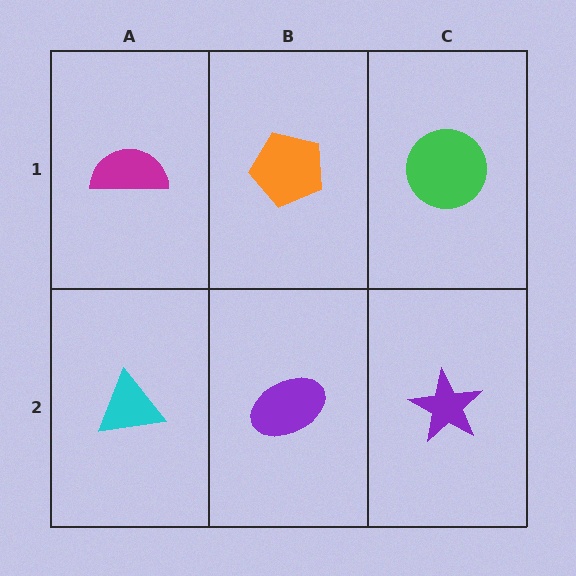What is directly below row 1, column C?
A purple star.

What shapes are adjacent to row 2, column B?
An orange pentagon (row 1, column B), a cyan triangle (row 2, column A), a purple star (row 2, column C).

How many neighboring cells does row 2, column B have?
3.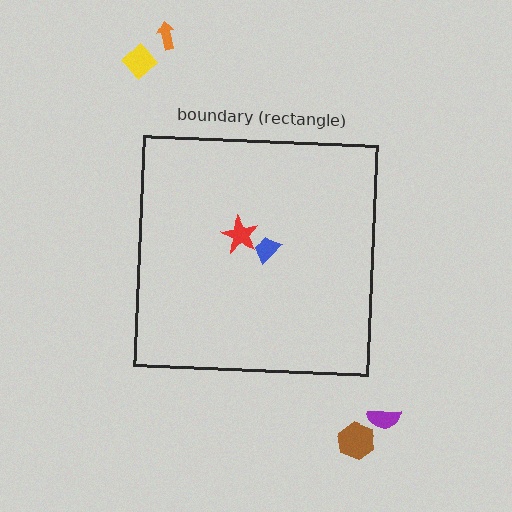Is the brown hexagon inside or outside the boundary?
Outside.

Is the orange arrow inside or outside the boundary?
Outside.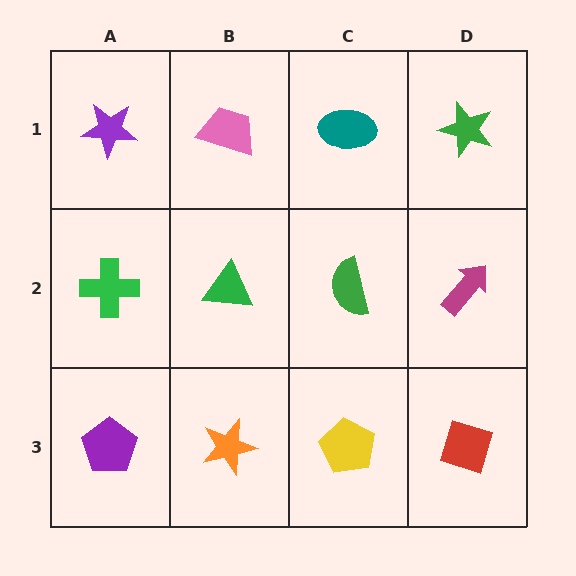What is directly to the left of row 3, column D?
A yellow pentagon.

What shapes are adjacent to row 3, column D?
A magenta arrow (row 2, column D), a yellow pentagon (row 3, column C).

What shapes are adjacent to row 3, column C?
A green semicircle (row 2, column C), an orange star (row 3, column B), a red diamond (row 3, column D).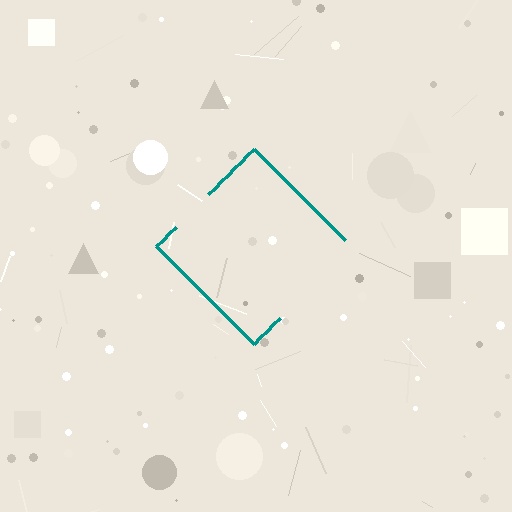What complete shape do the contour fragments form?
The contour fragments form a diamond.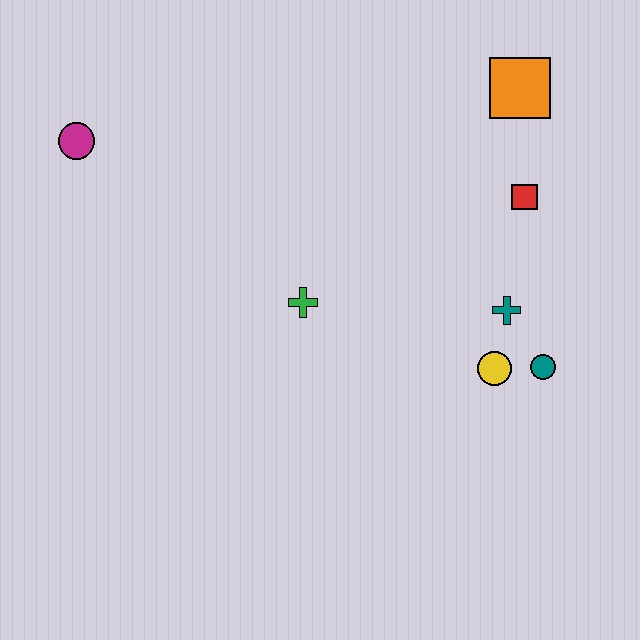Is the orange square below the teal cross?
No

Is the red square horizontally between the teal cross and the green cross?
No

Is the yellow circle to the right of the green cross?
Yes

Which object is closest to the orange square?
The red square is closest to the orange square.